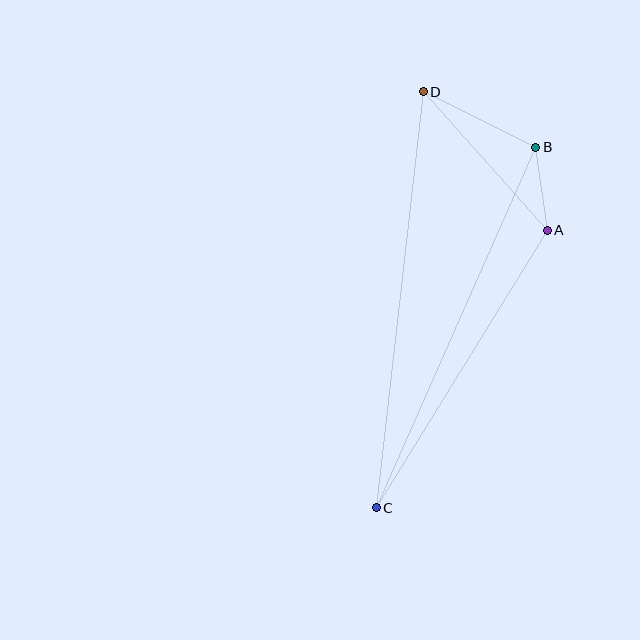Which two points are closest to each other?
Points A and B are closest to each other.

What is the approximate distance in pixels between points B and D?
The distance between B and D is approximately 125 pixels.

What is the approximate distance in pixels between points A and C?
The distance between A and C is approximately 326 pixels.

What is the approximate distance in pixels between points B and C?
The distance between B and C is approximately 394 pixels.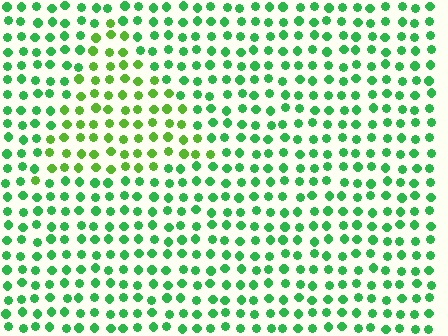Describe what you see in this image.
The image is filled with small green elements in a uniform arrangement. A triangle-shaped region is visible where the elements are tinted to a slightly different hue, forming a subtle color boundary.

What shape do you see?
I see a triangle.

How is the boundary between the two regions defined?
The boundary is defined purely by a slight shift in hue (about 31 degrees). Spacing, size, and orientation are identical on both sides.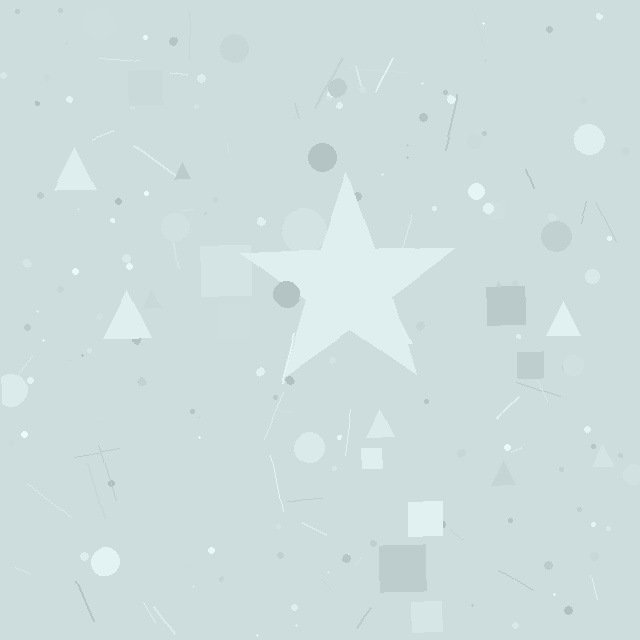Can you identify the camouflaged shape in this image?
The camouflaged shape is a star.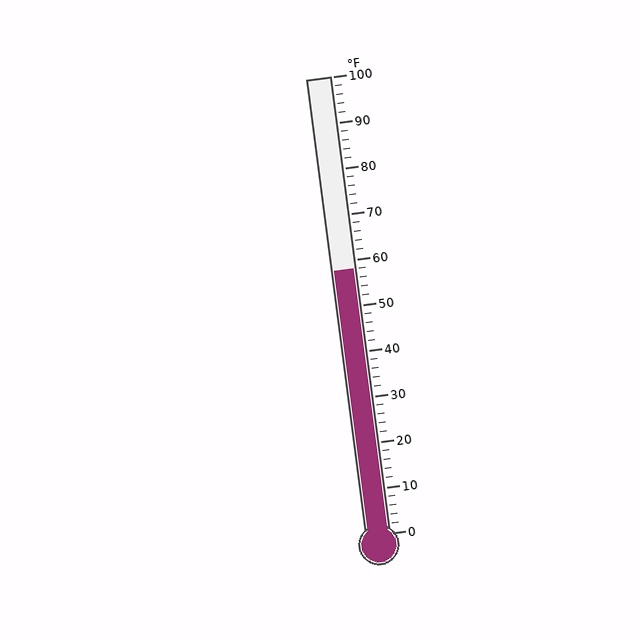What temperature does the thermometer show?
The thermometer shows approximately 58°F.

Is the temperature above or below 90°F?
The temperature is below 90°F.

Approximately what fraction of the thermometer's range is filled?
The thermometer is filled to approximately 60% of its range.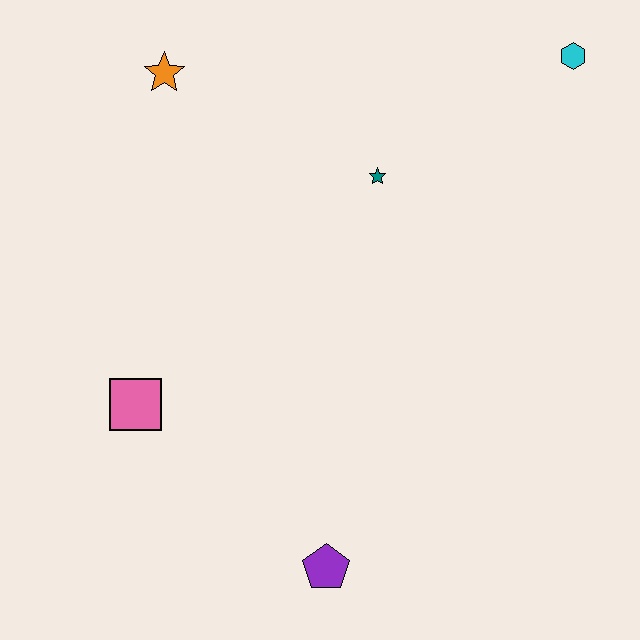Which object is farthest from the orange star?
The purple pentagon is farthest from the orange star.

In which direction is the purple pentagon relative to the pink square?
The purple pentagon is to the right of the pink square.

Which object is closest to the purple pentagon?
The pink square is closest to the purple pentagon.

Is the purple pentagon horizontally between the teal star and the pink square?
Yes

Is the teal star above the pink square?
Yes